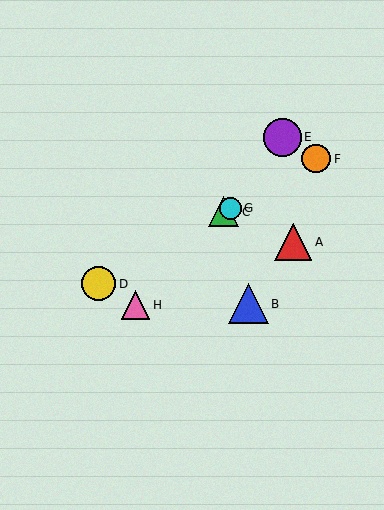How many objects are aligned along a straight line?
4 objects (C, D, F, G) are aligned along a straight line.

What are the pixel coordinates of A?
Object A is at (293, 242).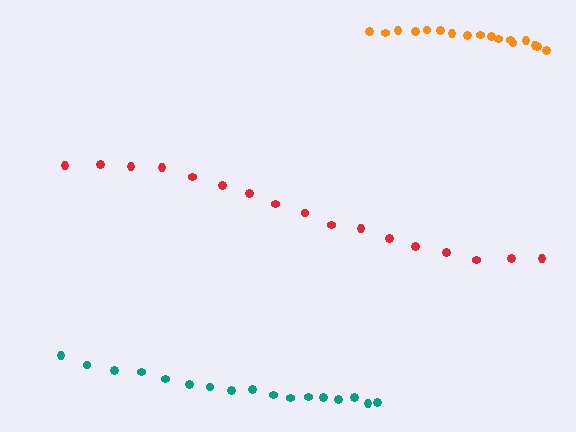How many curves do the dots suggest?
There are 3 distinct paths.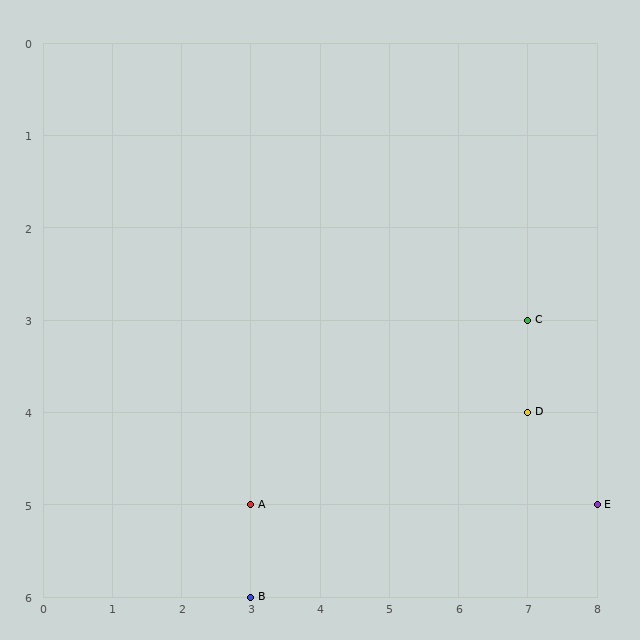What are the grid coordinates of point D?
Point D is at grid coordinates (7, 4).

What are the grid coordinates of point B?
Point B is at grid coordinates (3, 6).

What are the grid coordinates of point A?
Point A is at grid coordinates (3, 5).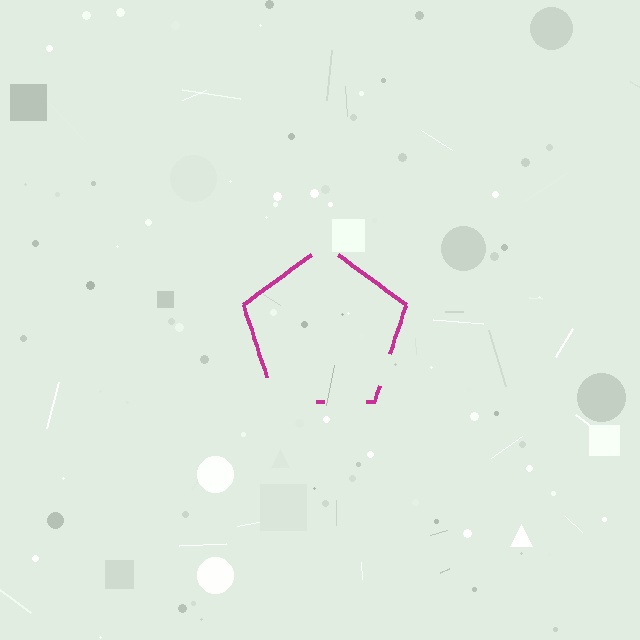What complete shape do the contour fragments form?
The contour fragments form a pentagon.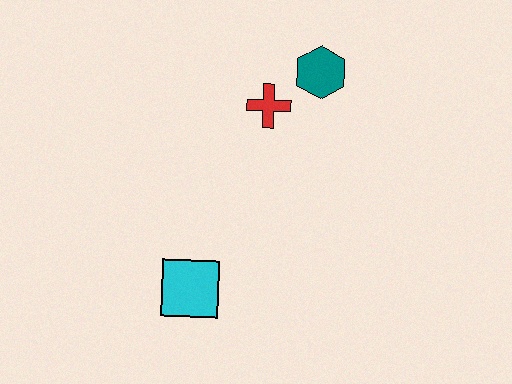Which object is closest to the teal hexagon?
The red cross is closest to the teal hexagon.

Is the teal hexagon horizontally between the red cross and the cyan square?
No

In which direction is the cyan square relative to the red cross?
The cyan square is below the red cross.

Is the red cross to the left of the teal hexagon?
Yes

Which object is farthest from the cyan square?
The teal hexagon is farthest from the cyan square.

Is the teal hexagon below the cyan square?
No